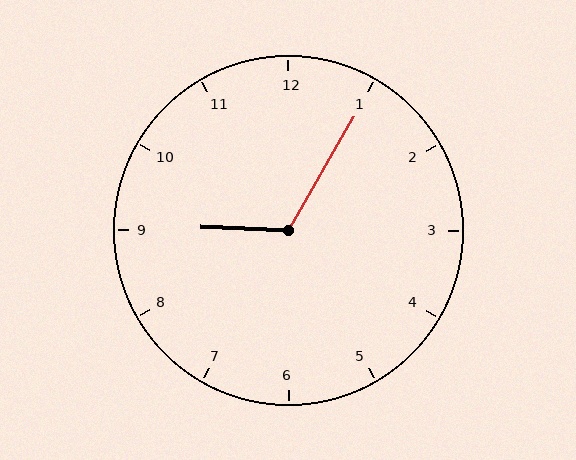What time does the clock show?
9:05.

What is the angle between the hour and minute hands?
Approximately 118 degrees.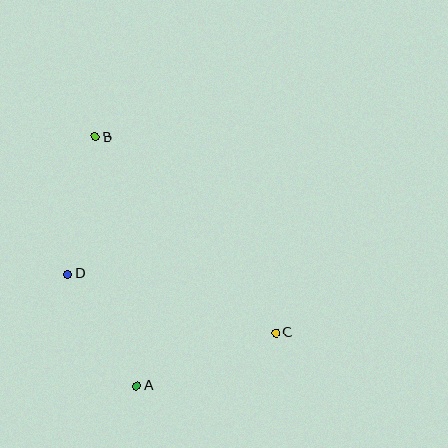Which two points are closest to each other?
Points A and D are closest to each other.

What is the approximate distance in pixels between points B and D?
The distance between B and D is approximately 140 pixels.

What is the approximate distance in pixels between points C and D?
The distance between C and D is approximately 216 pixels.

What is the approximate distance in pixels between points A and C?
The distance between A and C is approximately 149 pixels.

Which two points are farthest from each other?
Points B and C are farthest from each other.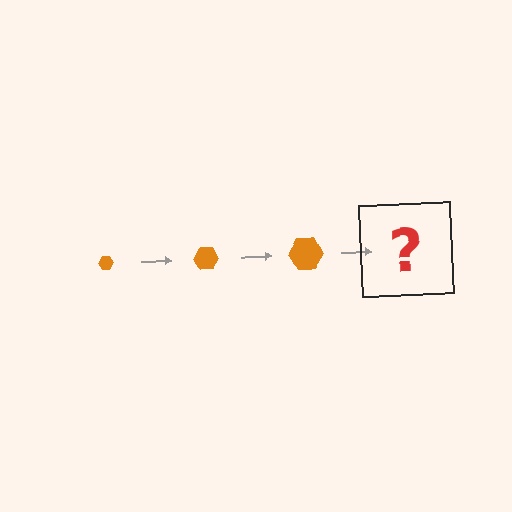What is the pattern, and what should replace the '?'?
The pattern is that the hexagon gets progressively larger each step. The '?' should be an orange hexagon, larger than the previous one.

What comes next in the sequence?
The next element should be an orange hexagon, larger than the previous one.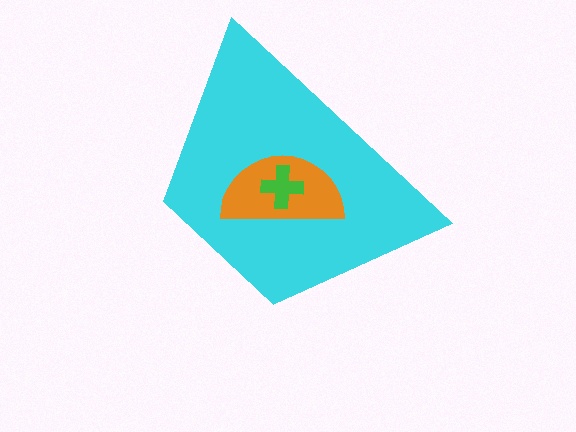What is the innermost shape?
The green cross.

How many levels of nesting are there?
3.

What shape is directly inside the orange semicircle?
The green cross.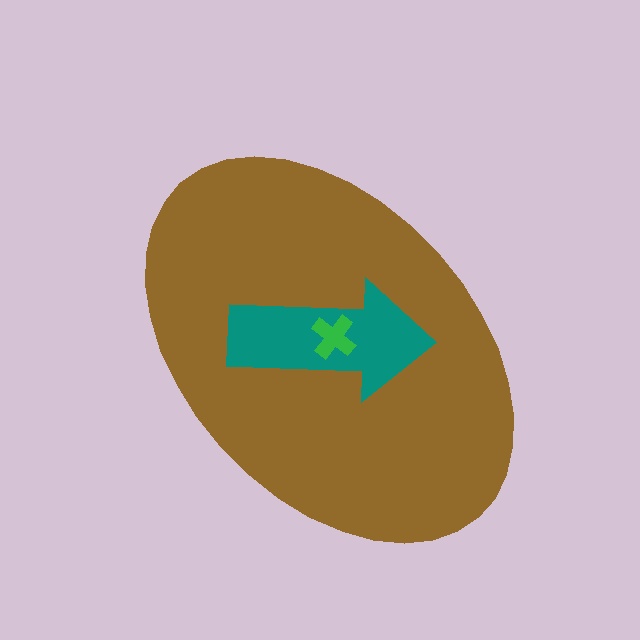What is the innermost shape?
The green cross.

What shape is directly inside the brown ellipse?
The teal arrow.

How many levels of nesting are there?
3.